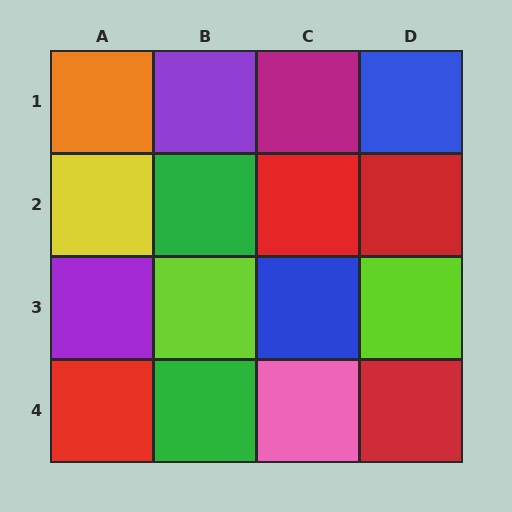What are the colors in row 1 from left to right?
Orange, purple, magenta, blue.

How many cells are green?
2 cells are green.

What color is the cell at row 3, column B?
Lime.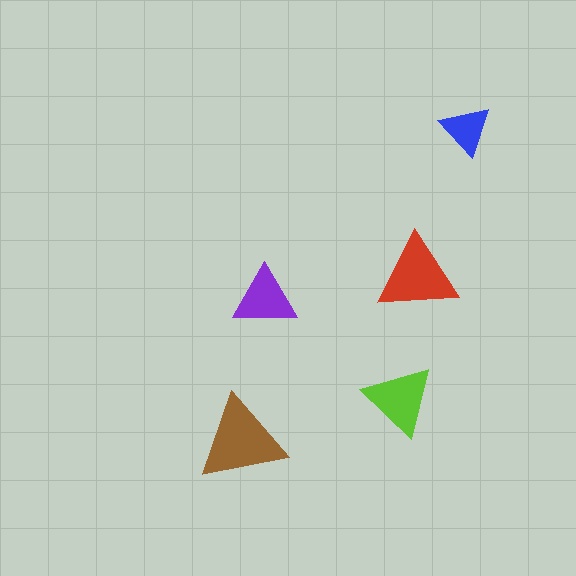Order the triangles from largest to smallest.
the brown one, the red one, the lime one, the purple one, the blue one.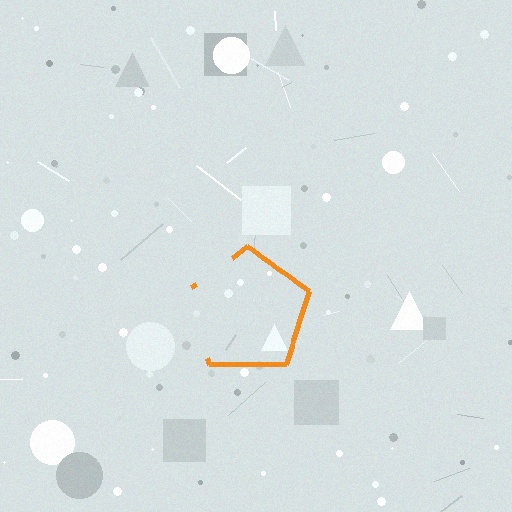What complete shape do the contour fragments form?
The contour fragments form a pentagon.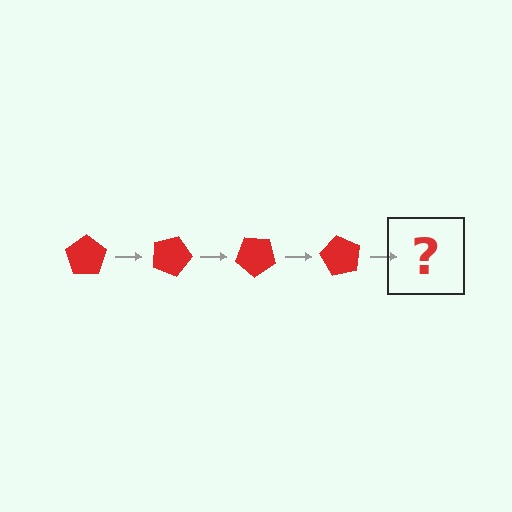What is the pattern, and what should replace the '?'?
The pattern is that the pentagon rotates 20 degrees each step. The '?' should be a red pentagon rotated 80 degrees.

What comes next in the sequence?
The next element should be a red pentagon rotated 80 degrees.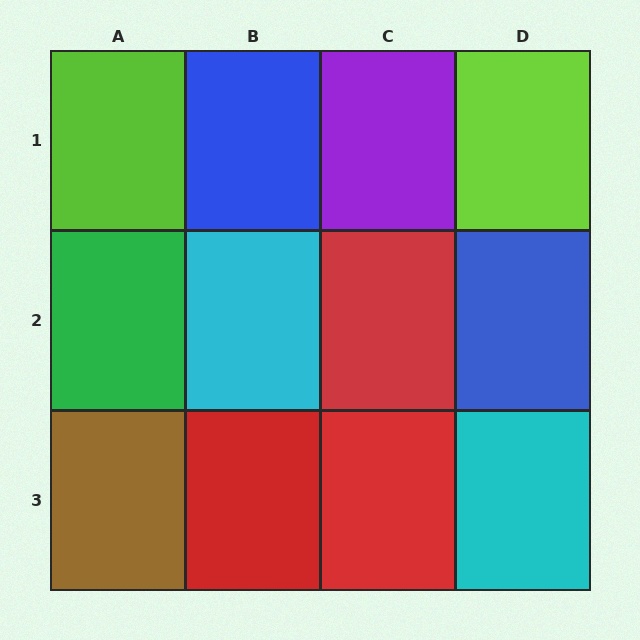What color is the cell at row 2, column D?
Blue.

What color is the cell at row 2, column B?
Cyan.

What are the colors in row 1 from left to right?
Lime, blue, purple, lime.